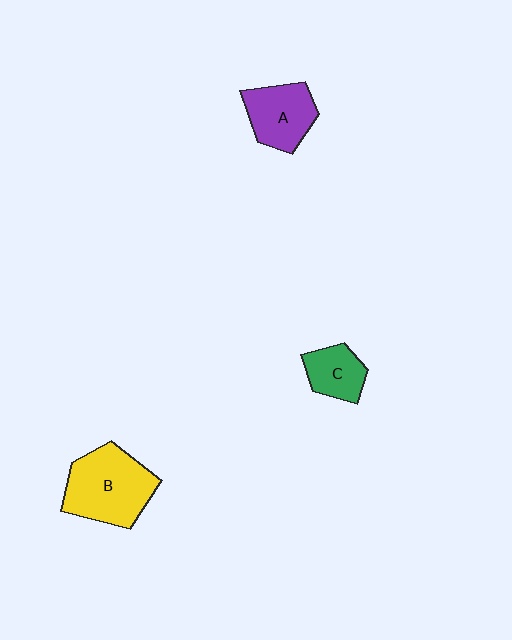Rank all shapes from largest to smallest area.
From largest to smallest: B (yellow), A (purple), C (green).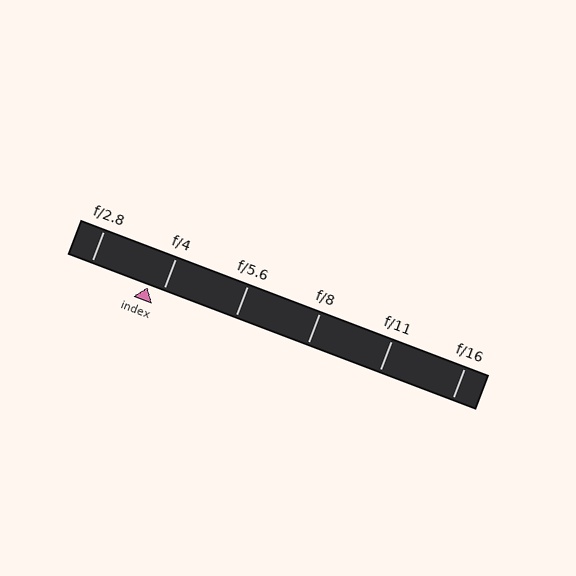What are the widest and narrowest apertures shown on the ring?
The widest aperture shown is f/2.8 and the narrowest is f/16.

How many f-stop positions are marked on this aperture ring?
There are 6 f-stop positions marked.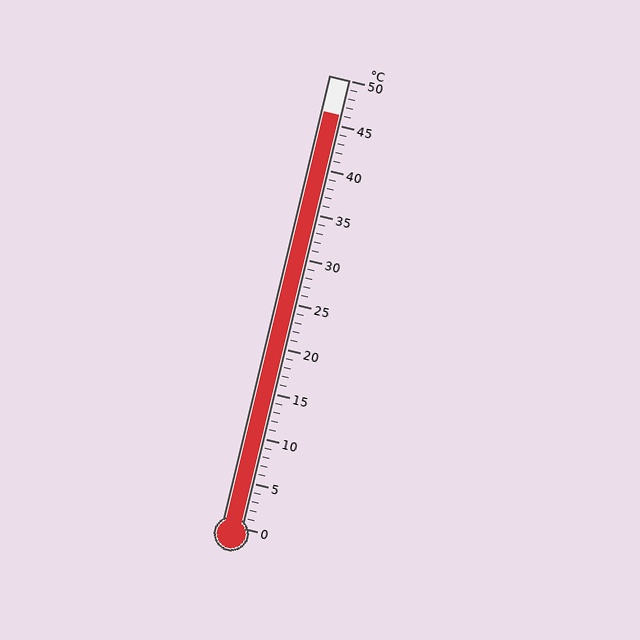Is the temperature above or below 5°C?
The temperature is above 5°C.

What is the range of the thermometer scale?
The thermometer scale ranges from 0°C to 50°C.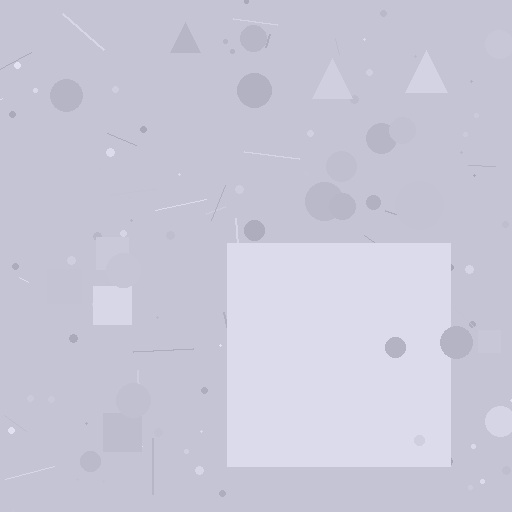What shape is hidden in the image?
A square is hidden in the image.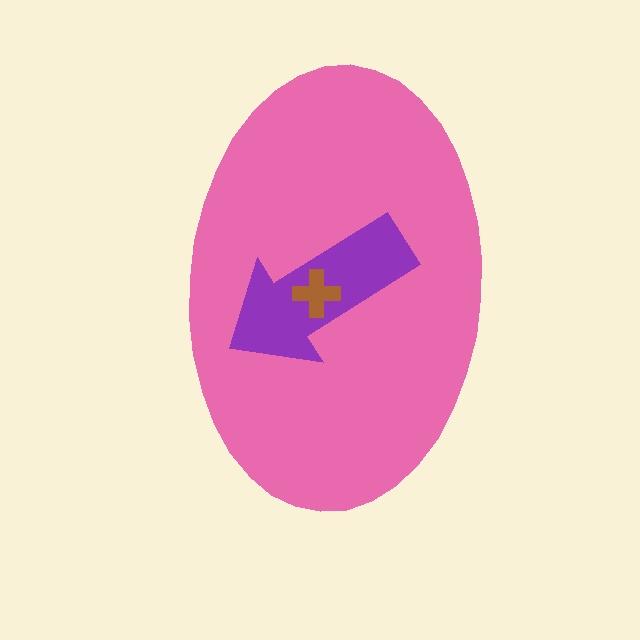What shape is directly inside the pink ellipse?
The purple arrow.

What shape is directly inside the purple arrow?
The brown cross.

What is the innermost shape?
The brown cross.